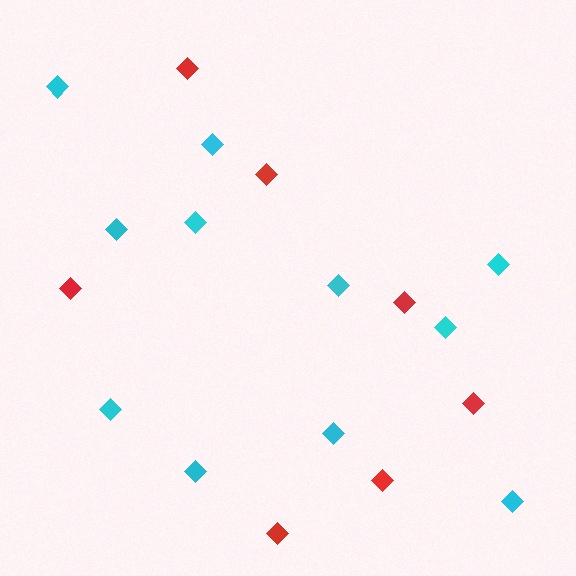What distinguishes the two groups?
There are 2 groups: one group of cyan diamonds (11) and one group of red diamonds (7).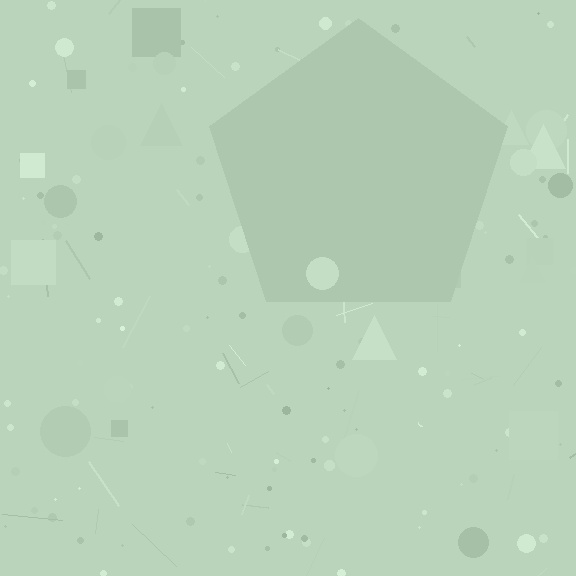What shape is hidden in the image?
A pentagon is hidden in the image.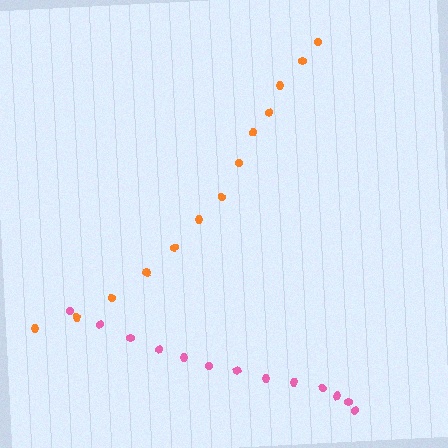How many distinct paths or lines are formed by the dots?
There are 2 distinct paths.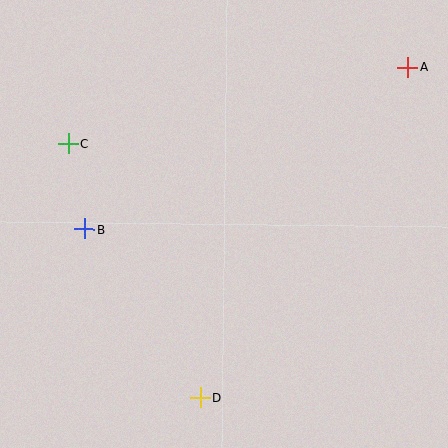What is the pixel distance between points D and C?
The distance between D and C is 286 pixels.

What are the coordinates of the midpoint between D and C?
The midpoint between D and C is at (134, 271).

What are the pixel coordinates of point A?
Point A is at (408, 67).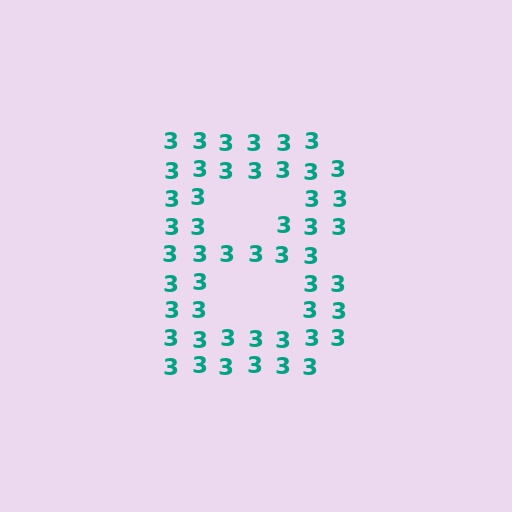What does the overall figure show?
The overall figure shows the letter B.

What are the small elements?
The small elements are digit 3's.